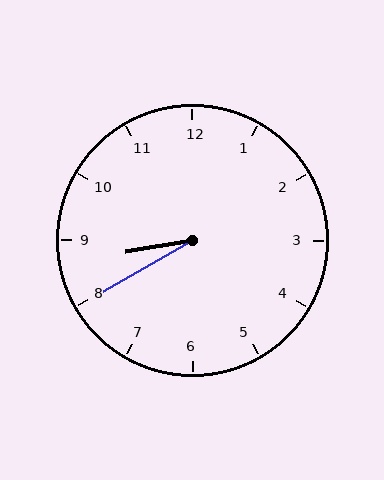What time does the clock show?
8:40.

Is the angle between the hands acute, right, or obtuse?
It is acute.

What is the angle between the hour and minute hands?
Approximately 20 degrees.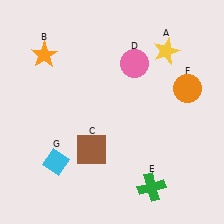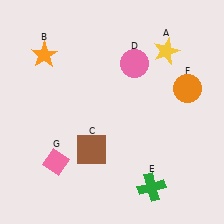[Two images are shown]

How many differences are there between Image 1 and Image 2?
There is 1 difference between the two images.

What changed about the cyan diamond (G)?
In Image 1, G is cyan. In Image 2, it changed to pink.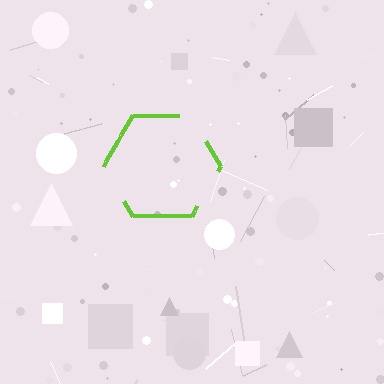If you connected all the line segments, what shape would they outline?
They would outline a hexagon.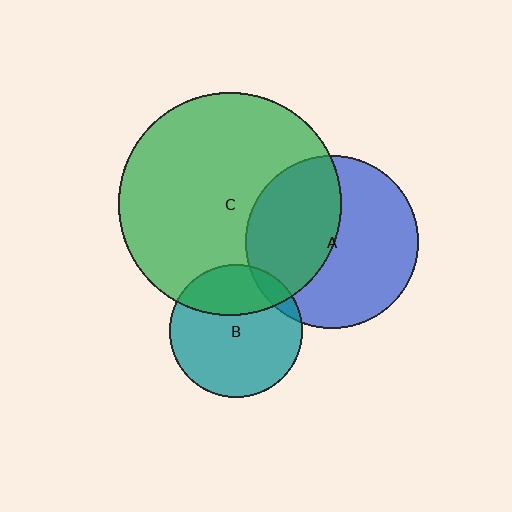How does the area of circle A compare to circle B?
Approximately 1.7 times.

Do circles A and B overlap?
Yes.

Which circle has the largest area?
Circle C (green).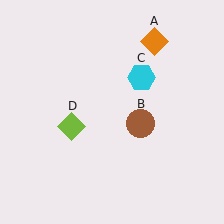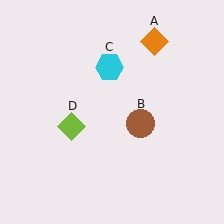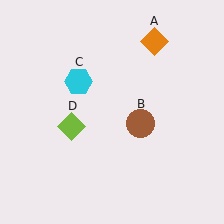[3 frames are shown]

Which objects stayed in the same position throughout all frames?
Orange diamond (object A) and brown circle (object B) and lime diamond (object D) remained stationary.